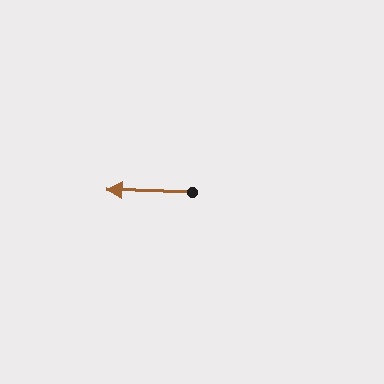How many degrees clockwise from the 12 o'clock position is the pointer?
Approximately 272 degrees.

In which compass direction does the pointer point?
West.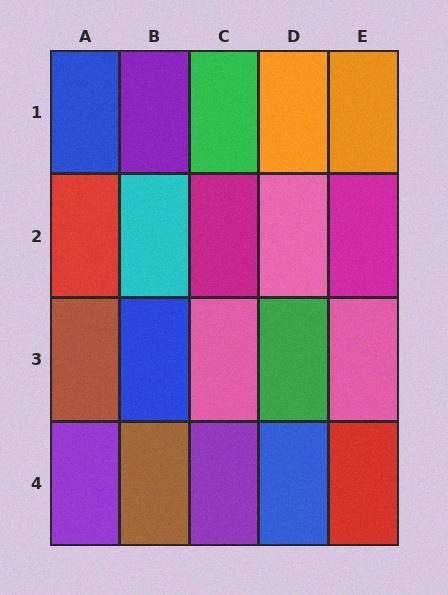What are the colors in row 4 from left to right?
Purple, brown, purple, blue, red.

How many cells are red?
2 cells are red.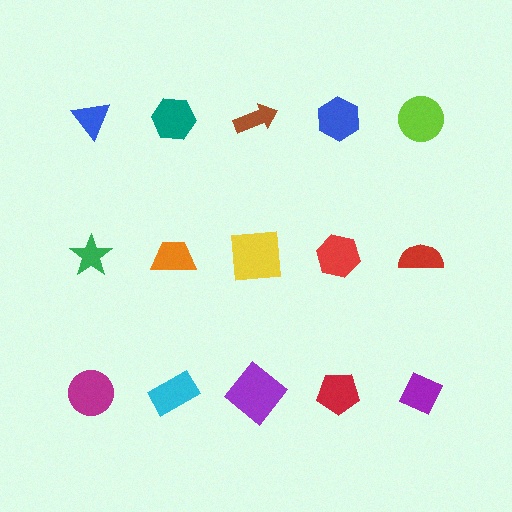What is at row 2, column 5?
A red semicircle.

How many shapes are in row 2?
5 shapes.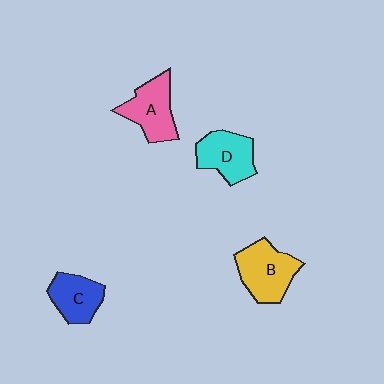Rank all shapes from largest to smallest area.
From largest to smallest: B (yellow), A (pink), D (cyan), C (blue).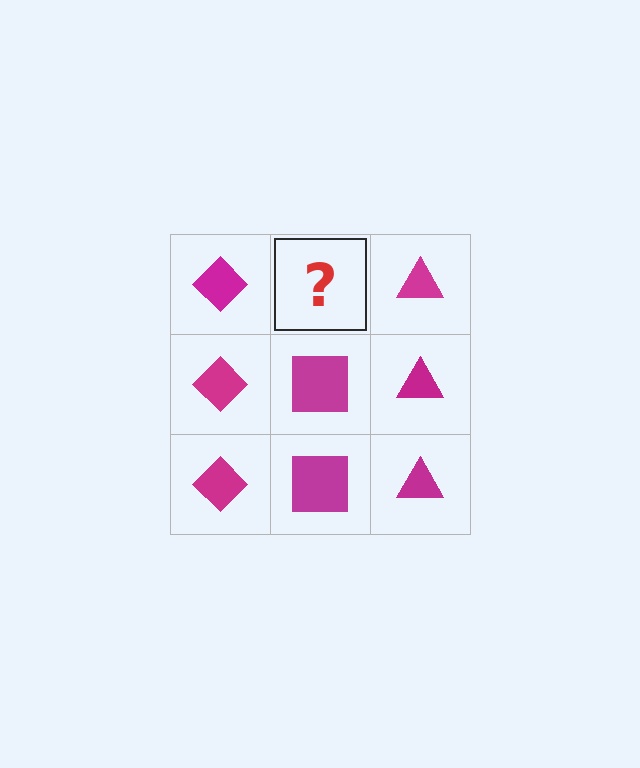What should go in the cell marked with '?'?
The missing cell should contain a magenta square.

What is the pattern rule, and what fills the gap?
The rule is that each column has a consistent shape. The gap should be filled with a magenta square.